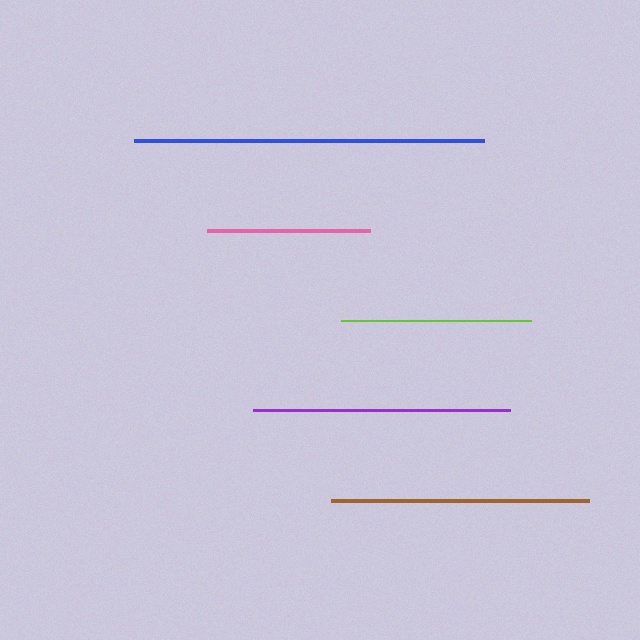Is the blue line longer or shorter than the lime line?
The blue line is longer than the lime line.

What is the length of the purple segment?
The purple segment is approximately 257 pixels long.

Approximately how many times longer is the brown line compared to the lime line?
The brown line is approximately 1.4 times the length of the lime line.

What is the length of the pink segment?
The pink segment is approximately 163 pixels long.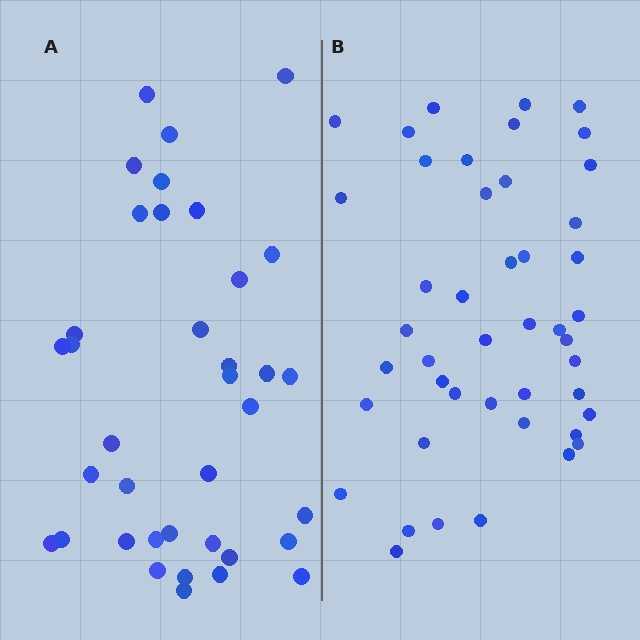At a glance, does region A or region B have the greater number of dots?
Region B (the right region) has more dots.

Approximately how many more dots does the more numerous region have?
Region B has roughly 8 or so more dots than region A.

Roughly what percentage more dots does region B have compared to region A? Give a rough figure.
About 20% more.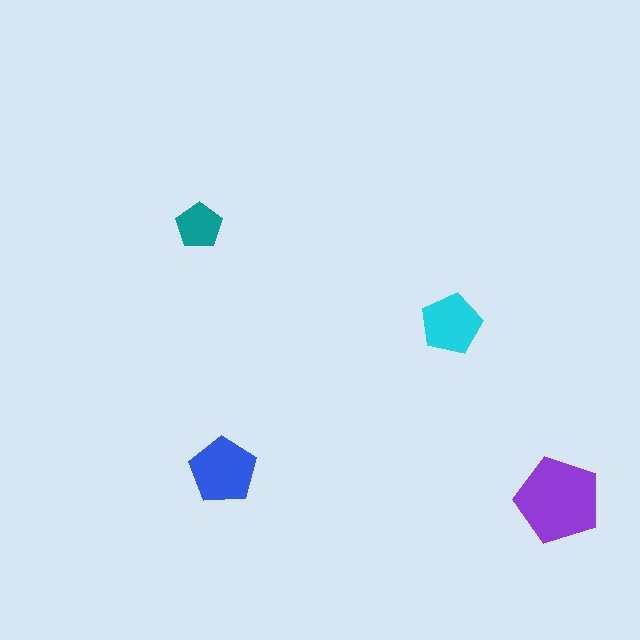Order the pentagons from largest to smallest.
the purple one, the blue one, the cyan one, the teal one.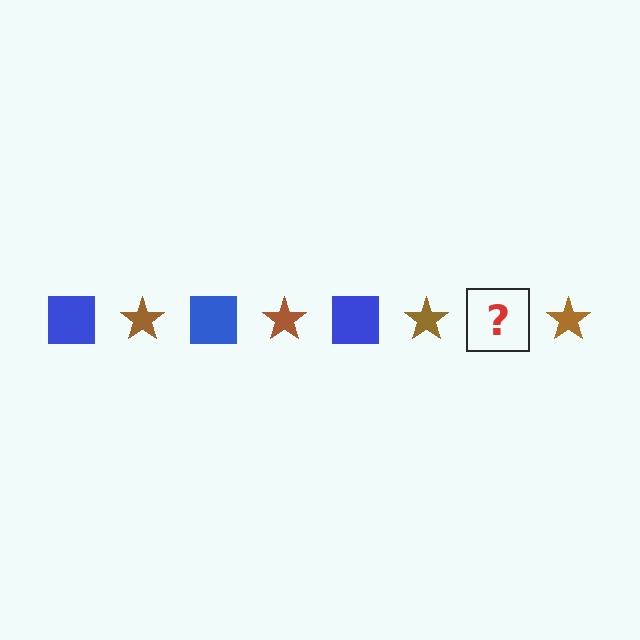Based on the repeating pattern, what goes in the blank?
The blank should be a blue square.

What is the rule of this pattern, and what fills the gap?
The rule is that the pattern alternates between blue square and brown star. The gap should be filled with a blue square.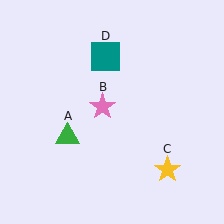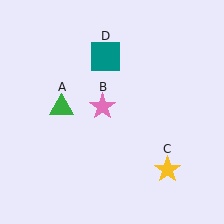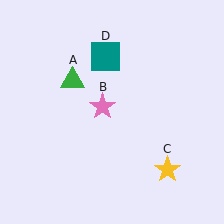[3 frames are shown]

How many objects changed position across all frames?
1 object changed position: green triangle (object A).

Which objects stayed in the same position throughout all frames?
Pink star (object B) and yellow star (object C) and teal square (object D) remained stationary.